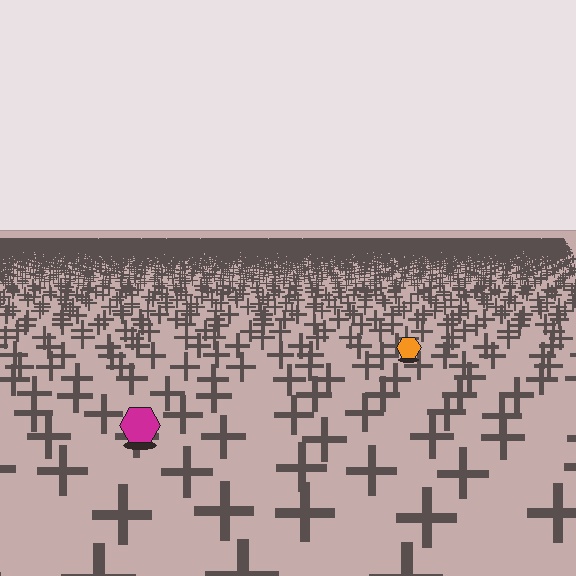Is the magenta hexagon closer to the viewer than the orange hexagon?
Yes. The magenta hexagon is closer — you can tell from the texture gradient: the ground texture is coarser near it.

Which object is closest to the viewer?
The magenta hexagon is closest. The texture marks near it are larger and more spread out.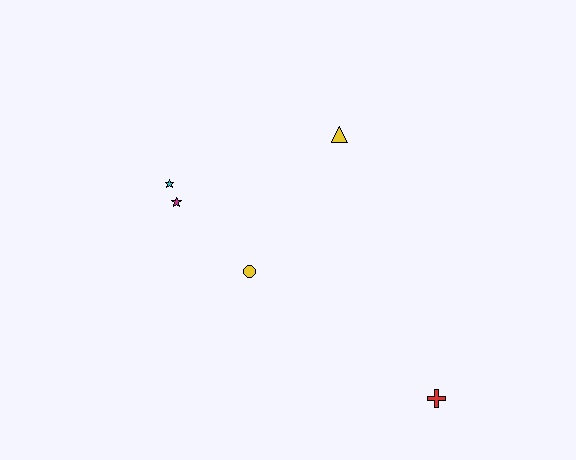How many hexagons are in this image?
There are no hexagons.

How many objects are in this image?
There are 5 objects.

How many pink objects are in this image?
There are no pink objects.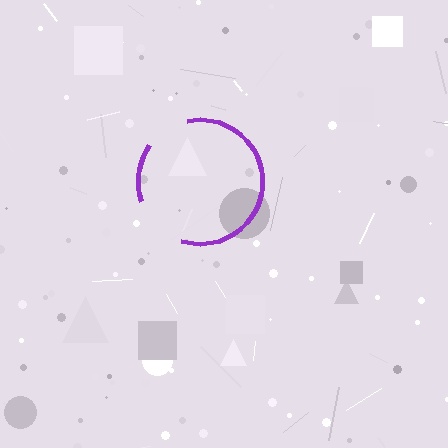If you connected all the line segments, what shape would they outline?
They would outline a circle.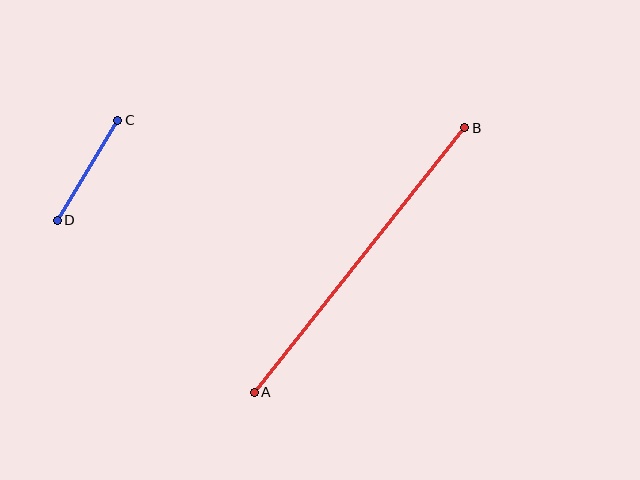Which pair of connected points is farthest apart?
Points A and B are farthest apart.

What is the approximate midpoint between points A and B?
The midpoint is at approximately (359, 260) pixels.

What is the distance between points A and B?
The distance is approximately 338 pixels.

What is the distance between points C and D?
The distance is approximately 117 pixels.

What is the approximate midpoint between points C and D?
The midpoint is at approximately (87, 170) pixels.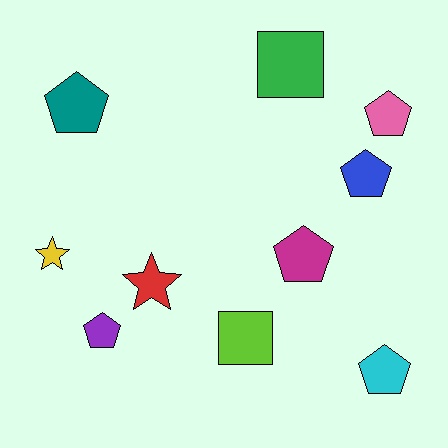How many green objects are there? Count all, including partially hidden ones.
There is 1 green object.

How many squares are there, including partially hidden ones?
There are 2 squares.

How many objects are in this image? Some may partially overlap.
There are 10 objects.